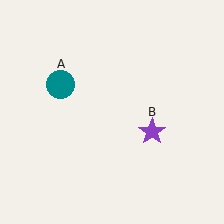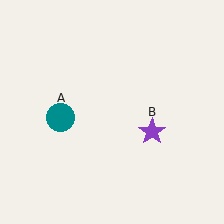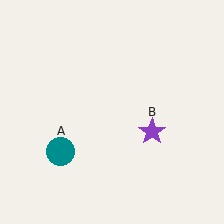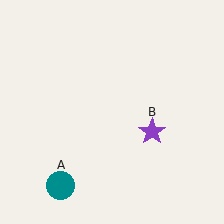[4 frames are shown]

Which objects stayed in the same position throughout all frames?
Purple star (object B) remained stationary.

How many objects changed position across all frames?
1 object changed position: teal circle (object A).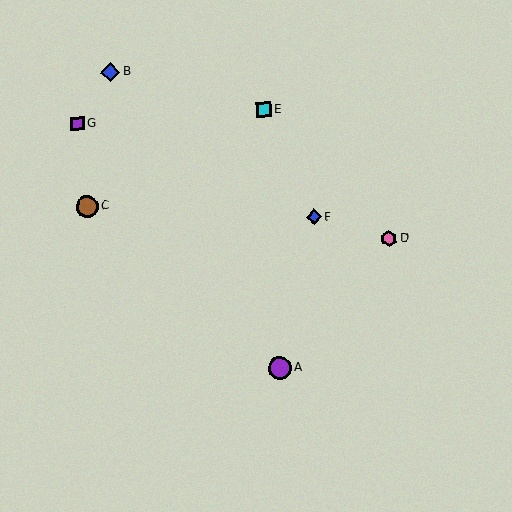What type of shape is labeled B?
Shape B is a blue diamond.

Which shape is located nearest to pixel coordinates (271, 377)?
The purple circle (labeled A) at (279, 368) is nearest to that location.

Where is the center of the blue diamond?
The center of the blue diamond is at (110, 72).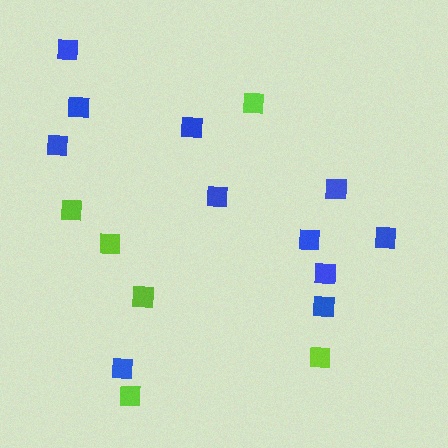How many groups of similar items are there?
There are 2 groups: one group of blue squares (11) and one group of lime squares (6).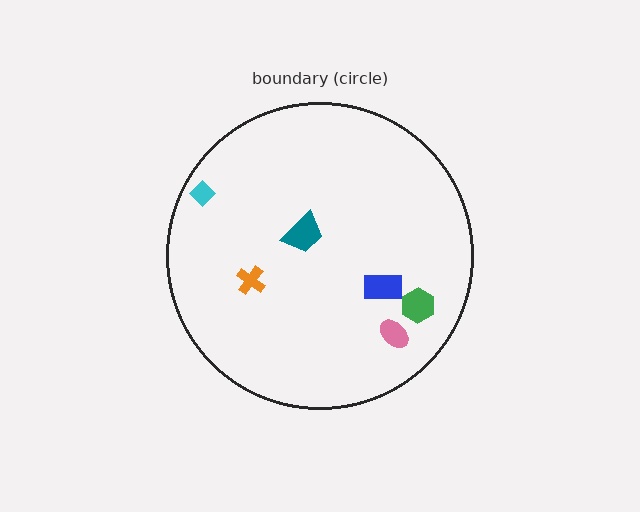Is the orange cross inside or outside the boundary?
Inside.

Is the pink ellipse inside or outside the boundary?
Inside.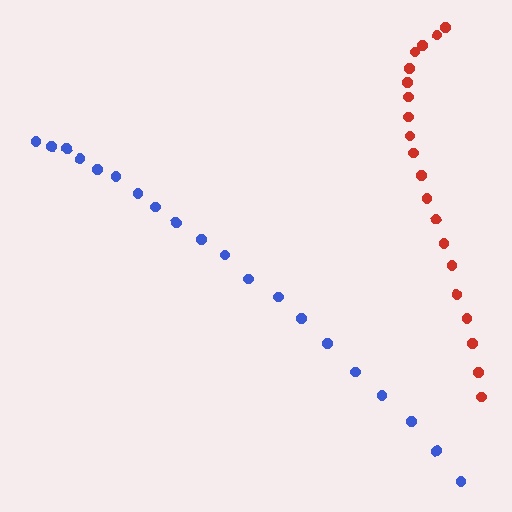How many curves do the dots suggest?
There are 2 distinct paths.